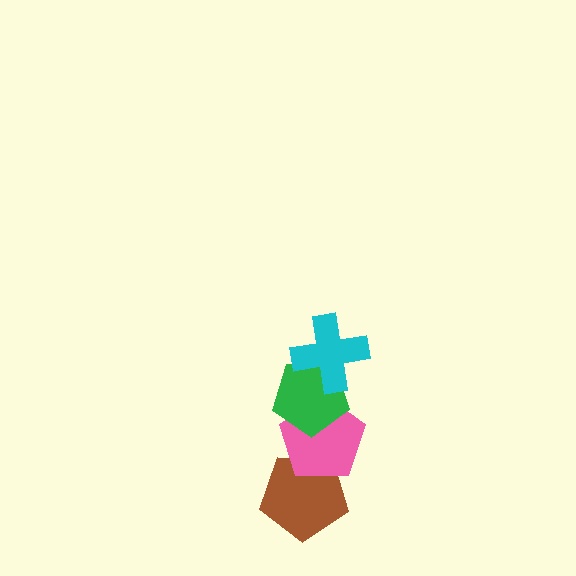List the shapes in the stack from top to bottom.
From top to bottom: the cyan cross, the green pentagon, the pink pentagon, the brown pentagon.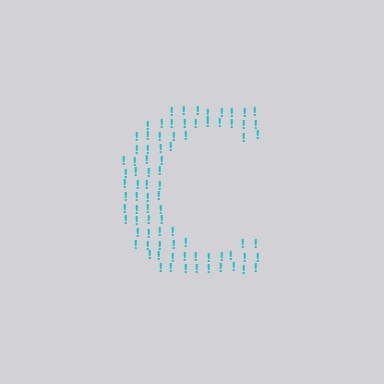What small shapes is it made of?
It is made of small exclamation marks.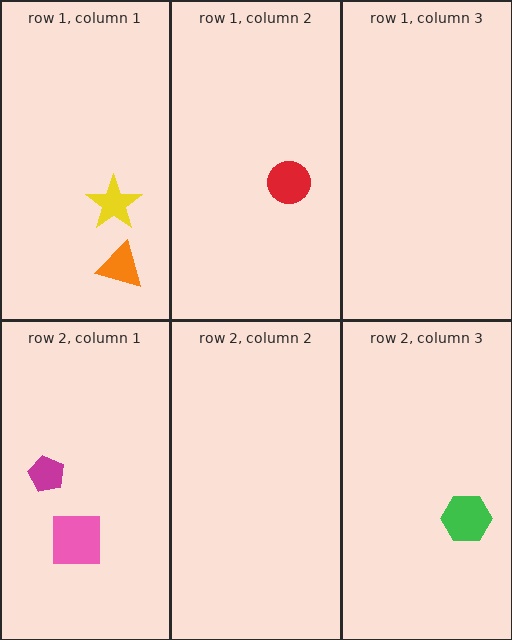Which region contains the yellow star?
The row 1, column 1 region.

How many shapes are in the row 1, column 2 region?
1.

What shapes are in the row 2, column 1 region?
The pink square, the magenta pentagon.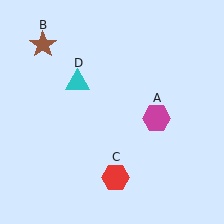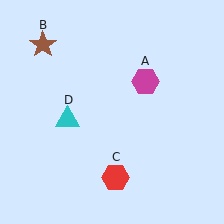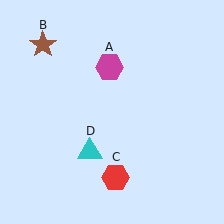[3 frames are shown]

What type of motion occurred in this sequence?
The magenta hexagon (object A), cyan triangle (object D) rotated counterclockwise around the center of the scene.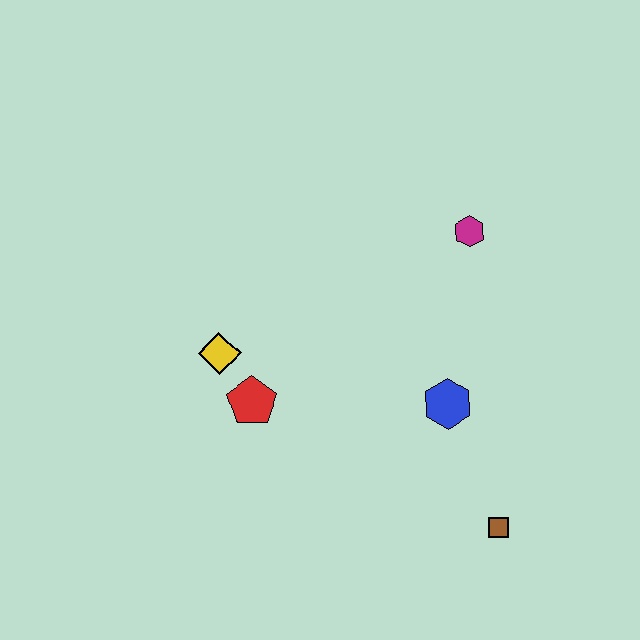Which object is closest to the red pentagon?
The yellow diamond is closest to the red pentagon.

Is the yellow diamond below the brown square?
No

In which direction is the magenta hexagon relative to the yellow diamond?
The magenta hexagon is to the right of the yellow diamond.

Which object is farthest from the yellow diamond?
The brown square is farthest from the yellow diamond.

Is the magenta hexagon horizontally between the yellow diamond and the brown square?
Yes